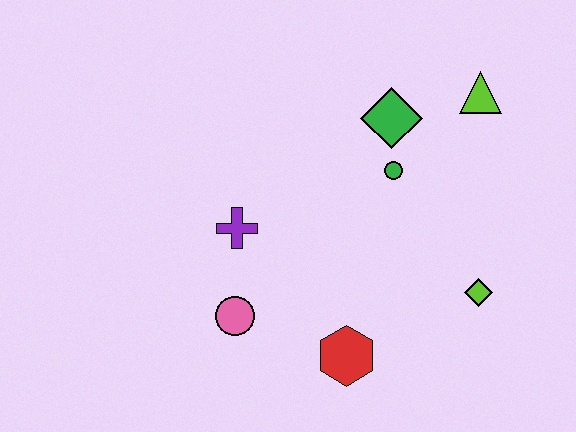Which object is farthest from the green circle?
The pink circle is farthest from the green circle.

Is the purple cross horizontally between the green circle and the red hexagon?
No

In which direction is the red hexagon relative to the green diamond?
The red hexagon is below the green diamond.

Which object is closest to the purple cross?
The pink circle is closest to the purple cross.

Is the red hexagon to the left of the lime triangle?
Yes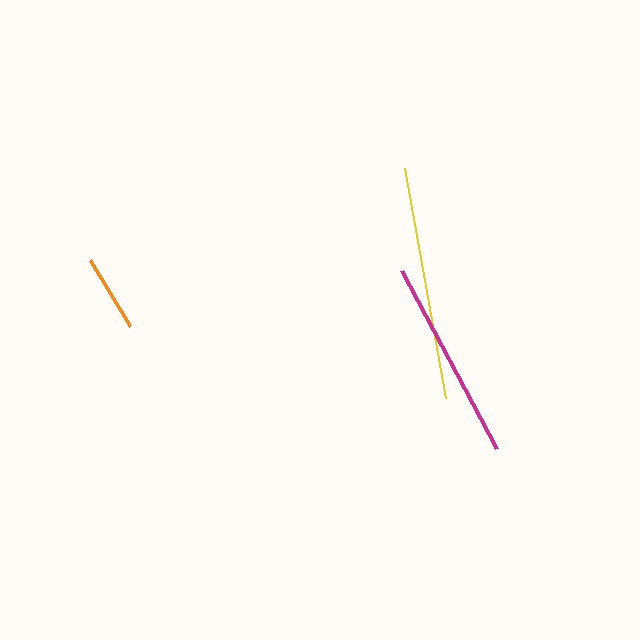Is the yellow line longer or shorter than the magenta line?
The yellow line is longer than the magenta line.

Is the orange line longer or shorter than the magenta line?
The magenta line is longer than the orange line.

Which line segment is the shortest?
The orange line is the shortest at approximately 77 pixels.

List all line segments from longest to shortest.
From longest to shortest: yellow, magenta, orange.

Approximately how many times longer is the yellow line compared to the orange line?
The yellow line is approximately 3.0 times the length of the orange line.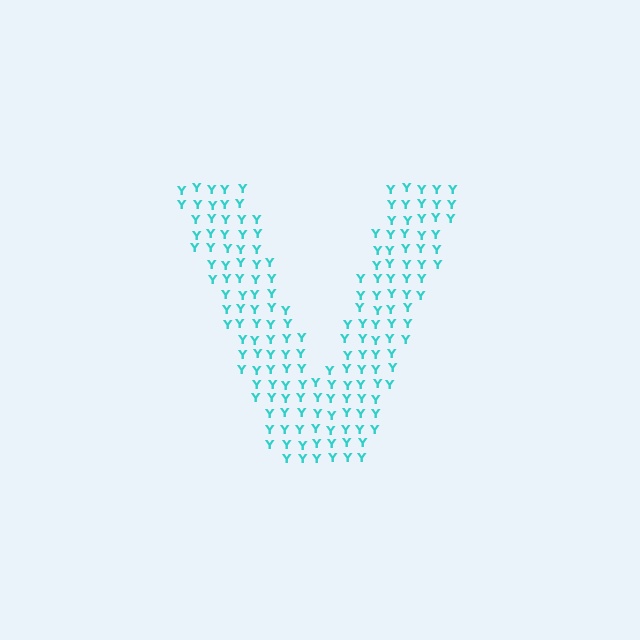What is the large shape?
The large shape is the letter V.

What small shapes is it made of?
It is made of small letter Y's.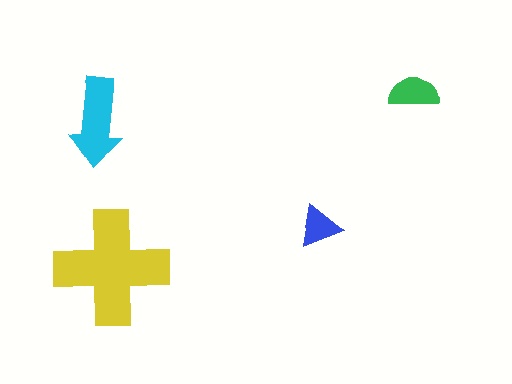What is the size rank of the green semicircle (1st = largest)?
3rd.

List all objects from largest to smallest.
The yellow cross, the cyan arrow, the green semicircle, the blue triangle.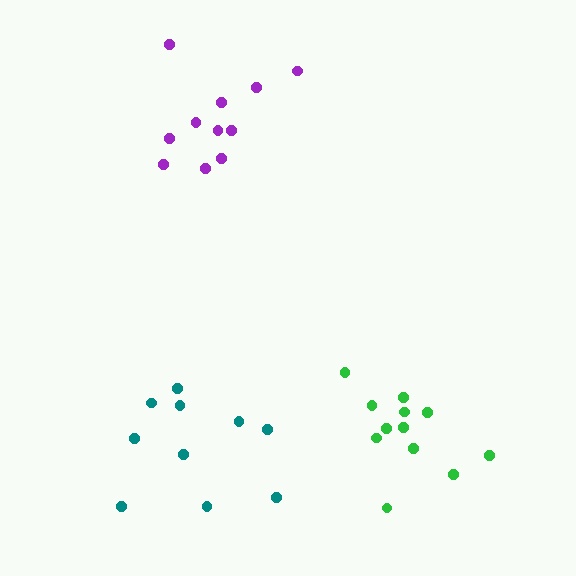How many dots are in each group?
Group 1: 11 dots, Group 2: 12 dots, Group 3: 10 dots (33 total).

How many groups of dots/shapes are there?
There are 3 groups.